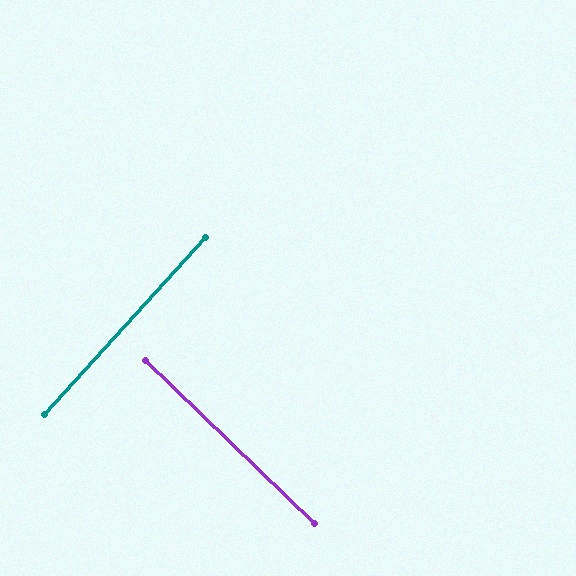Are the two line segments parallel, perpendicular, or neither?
Perpendicular — they meet at approximately 88°.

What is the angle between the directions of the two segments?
Approximately 88 degrees.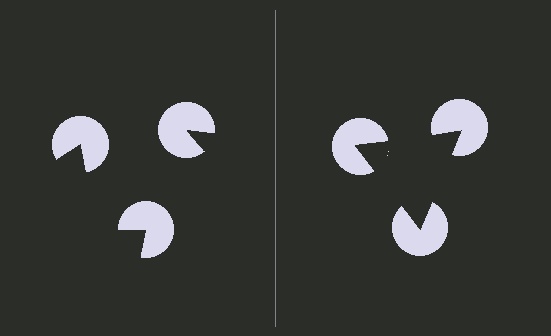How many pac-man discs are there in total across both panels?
6 — 3 on each side.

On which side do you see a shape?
An illusory triangle appears on the right side. On the left side the wedge cuts are rotated, so no coherent shape forms.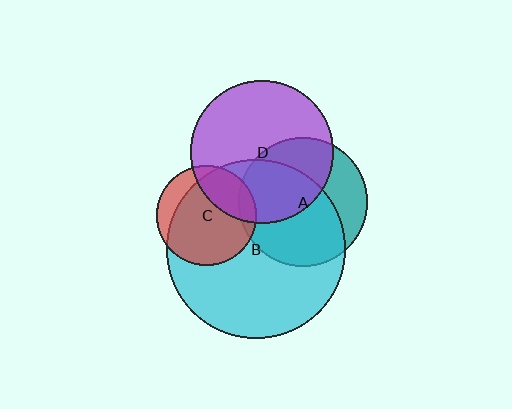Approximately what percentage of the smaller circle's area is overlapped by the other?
Approximately 45%.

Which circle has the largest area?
Circle B (cyan).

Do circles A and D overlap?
Yes.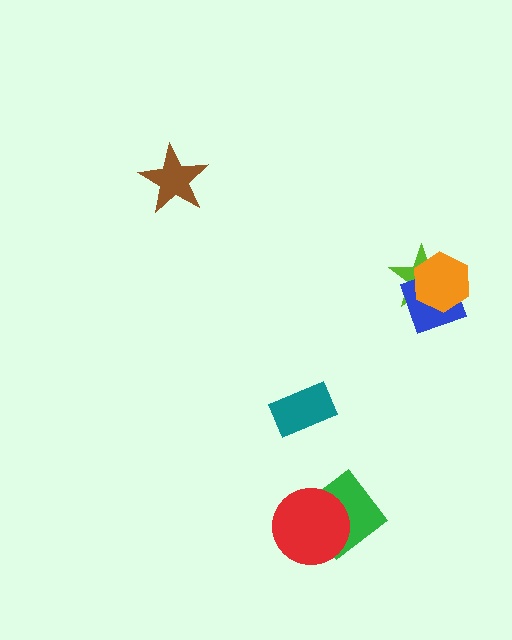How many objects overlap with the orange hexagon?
2 objects overlap with the orange hexagon.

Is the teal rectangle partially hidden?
No, no other shape covers it.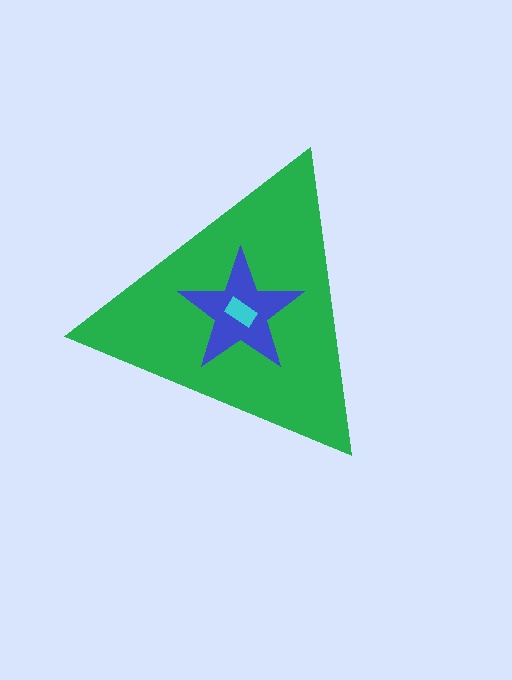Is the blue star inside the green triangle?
Yes.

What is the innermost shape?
The cyan rectangle.